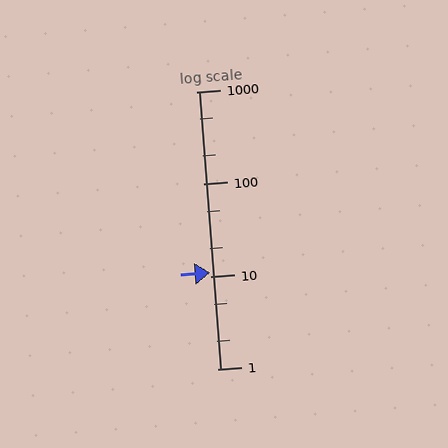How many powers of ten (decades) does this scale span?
The scale spans 3 decades, from 1 to 1000.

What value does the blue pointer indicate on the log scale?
The pointer indicates approximately 11.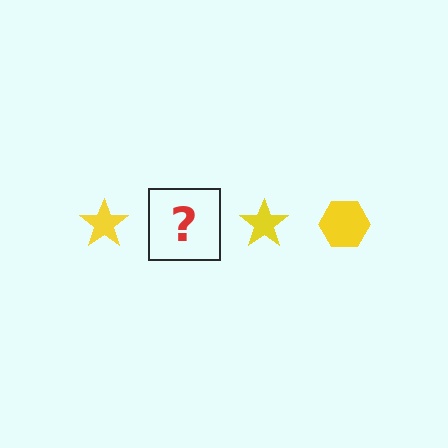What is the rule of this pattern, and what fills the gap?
The rule is that the pattern cycles through star, hexagon shapes in yellow. The gap should be filled with a yellow hexagon.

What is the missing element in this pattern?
The missing element is a yellow hexagon.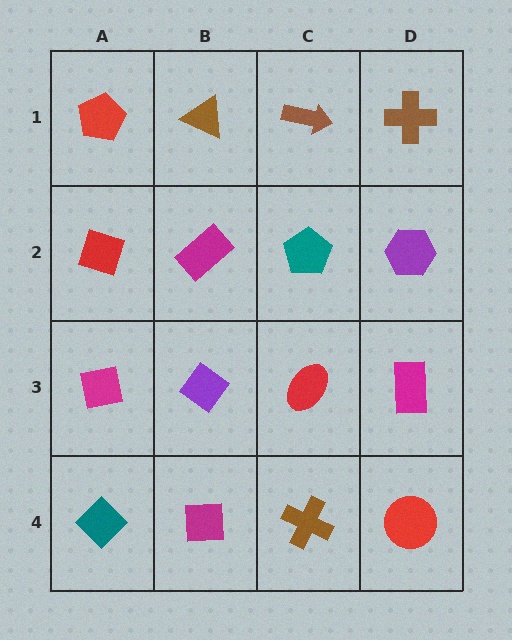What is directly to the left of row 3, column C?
A purple diamond.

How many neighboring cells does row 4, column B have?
3.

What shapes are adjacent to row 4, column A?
A magenta square (row 3, column A), a magenta square (row 4, column B).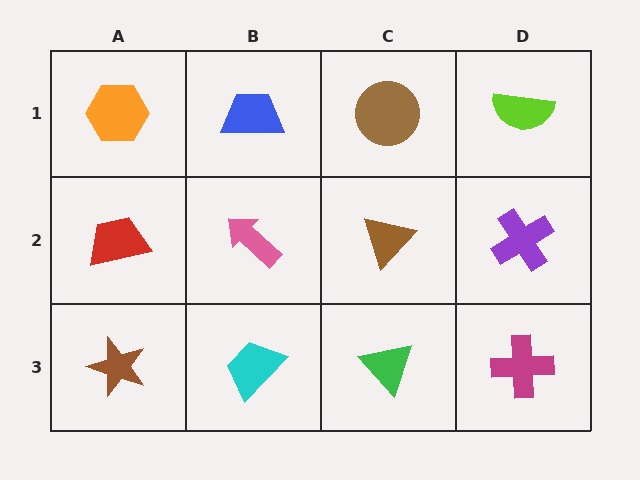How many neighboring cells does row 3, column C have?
3.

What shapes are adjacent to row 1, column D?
A purple cross (row 2, column D), a brown circle (row 1, column C).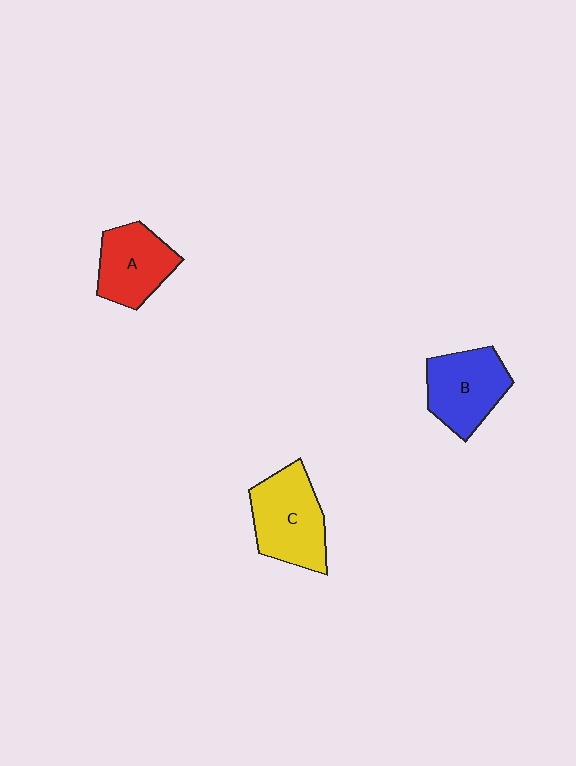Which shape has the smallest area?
Shape A (red).